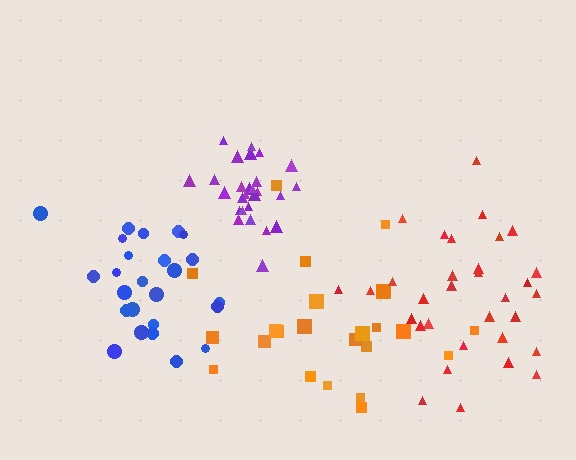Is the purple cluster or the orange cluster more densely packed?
Purple.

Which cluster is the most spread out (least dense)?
Orange.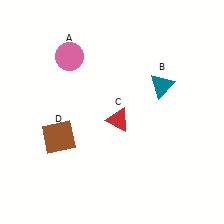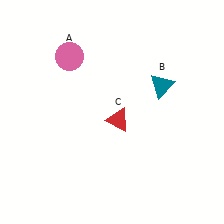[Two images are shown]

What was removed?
The brown square (D) was removed in Image 2.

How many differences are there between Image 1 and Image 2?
There is 1 difference between the two images.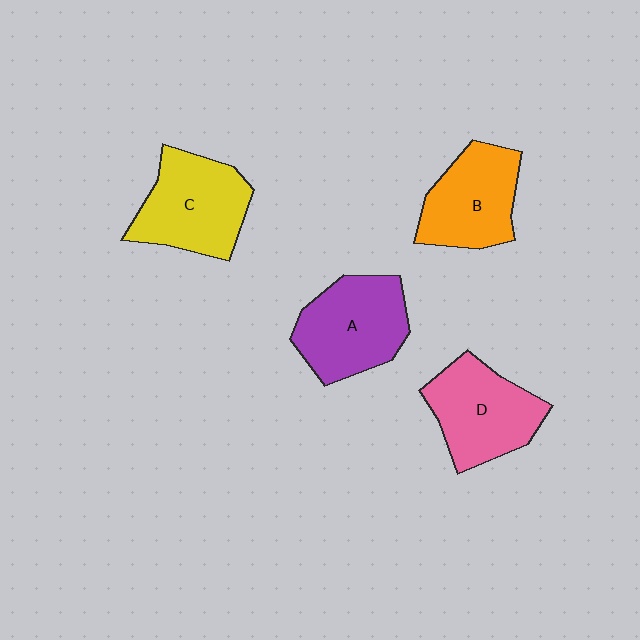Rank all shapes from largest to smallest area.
From largest to smallest: A (purple), C (yellow), D (pink), B (orange).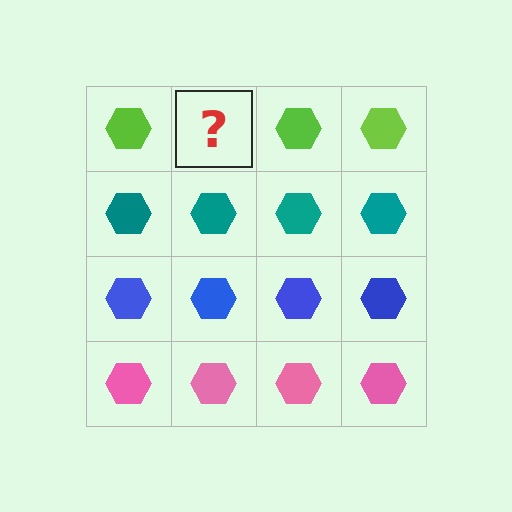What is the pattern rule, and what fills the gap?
The rule is that each row has a consistent color. The gap should be filled with a lime hexagon.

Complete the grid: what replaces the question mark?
The question mark should be replaced with a lime hexagon.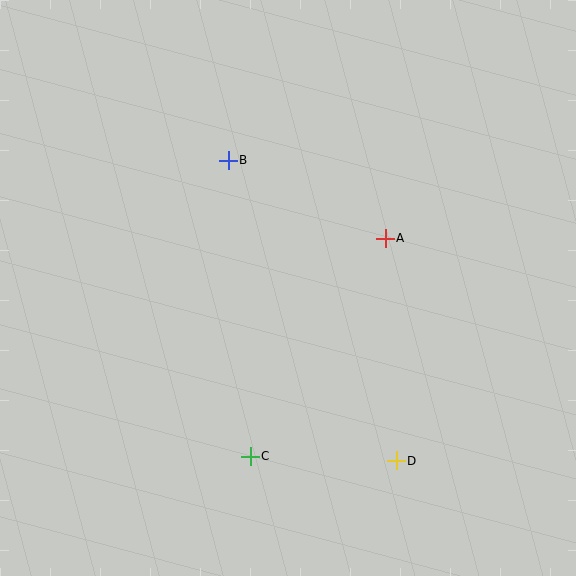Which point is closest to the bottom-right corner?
Point D is closest to the bottom-right corner.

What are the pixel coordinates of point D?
Point D is at (396, 461).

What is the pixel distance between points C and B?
The distance between C and B is 297 pixels.